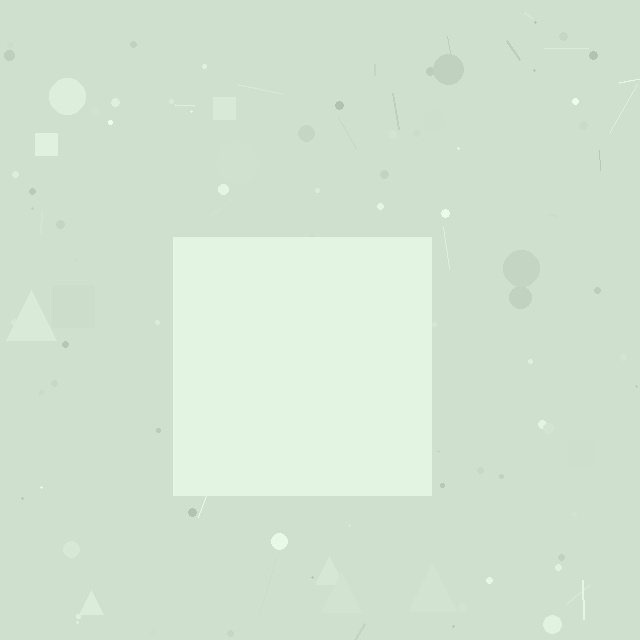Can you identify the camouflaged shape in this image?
The camouflaged shape is a square.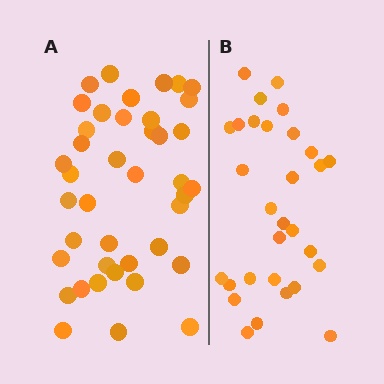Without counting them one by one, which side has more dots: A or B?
Region A (the left region) has more dots.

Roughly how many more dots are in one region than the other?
Region A has roughly 12 or so more dots than region B.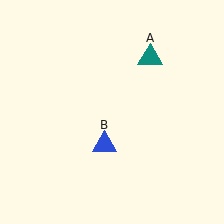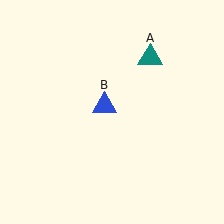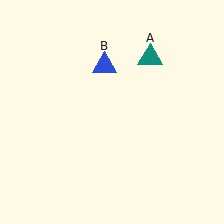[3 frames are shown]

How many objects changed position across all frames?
1 object changed position: blue triangle (object B).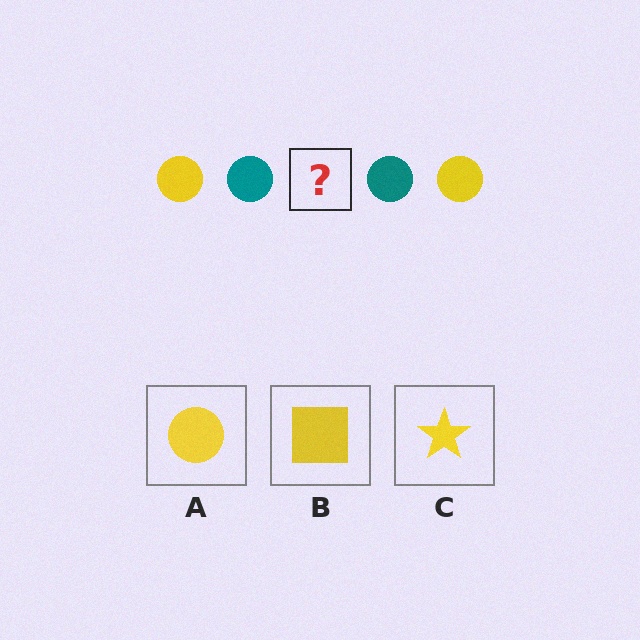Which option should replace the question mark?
Option A.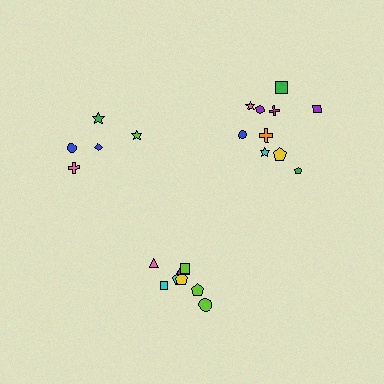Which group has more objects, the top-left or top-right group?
The top-right group.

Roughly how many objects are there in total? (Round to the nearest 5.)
Roughly 25 objects in total.